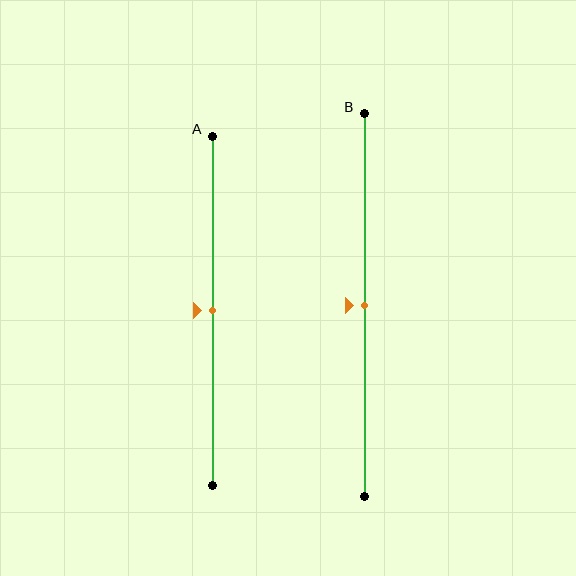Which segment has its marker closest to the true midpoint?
Segment A has its marker closest to the true midpoint.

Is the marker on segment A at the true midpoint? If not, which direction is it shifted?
Yes, the marker on segment A is at the true midpoint.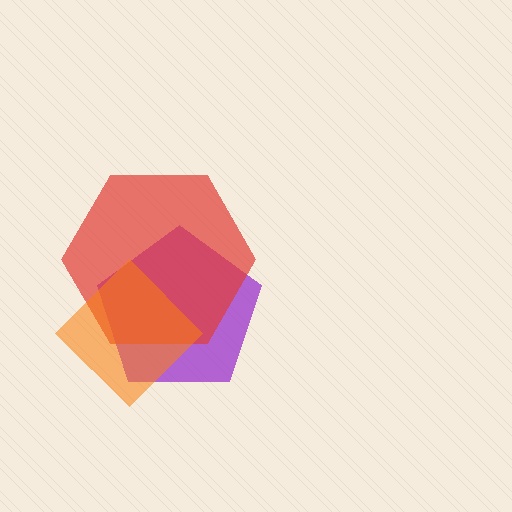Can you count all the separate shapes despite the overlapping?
Yes, there are 3 separate shapes.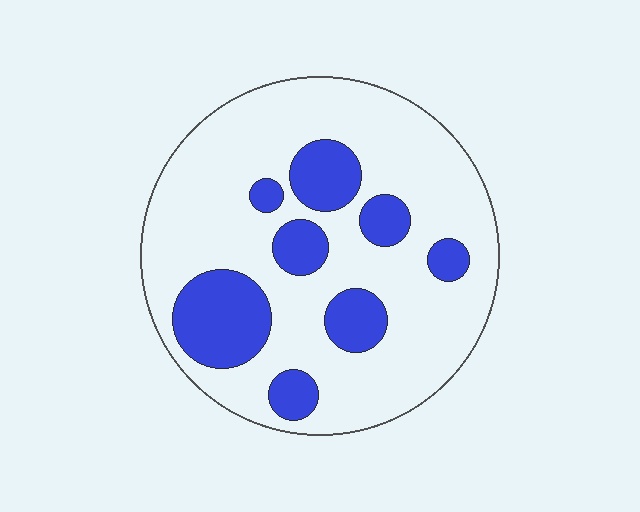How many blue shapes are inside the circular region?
8.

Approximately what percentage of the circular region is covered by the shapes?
Approximately 25%.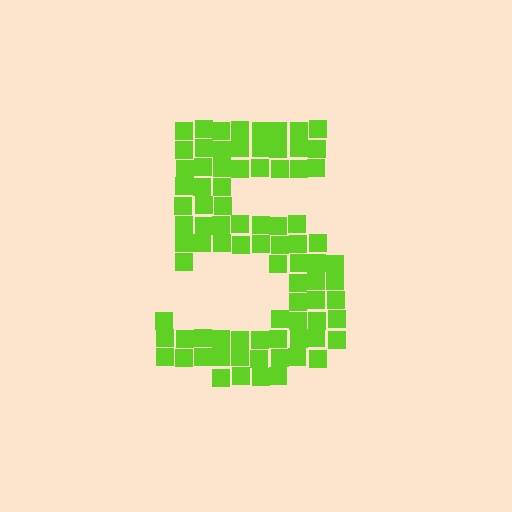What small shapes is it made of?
It is made of small squares.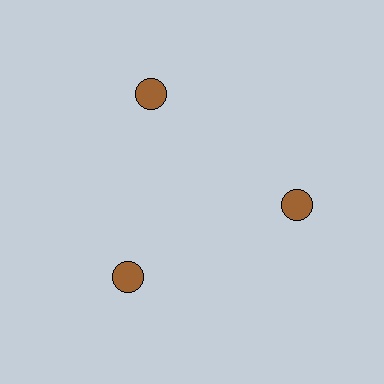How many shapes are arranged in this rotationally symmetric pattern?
There are 3 shapes, arranged in 3 groups of 1.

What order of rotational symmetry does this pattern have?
This pattern has 3-fold rotational symmetry.